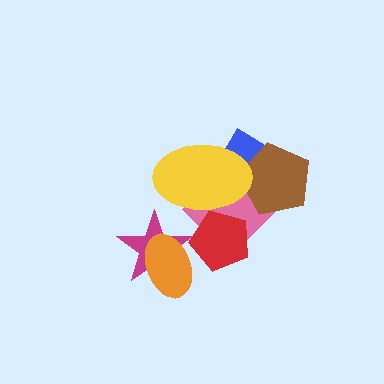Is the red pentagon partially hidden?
Yes, it is partially covered by another shape.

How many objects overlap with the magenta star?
1 object overlaps with the magenta star.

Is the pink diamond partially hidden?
Yes, it is partially covered by another shape.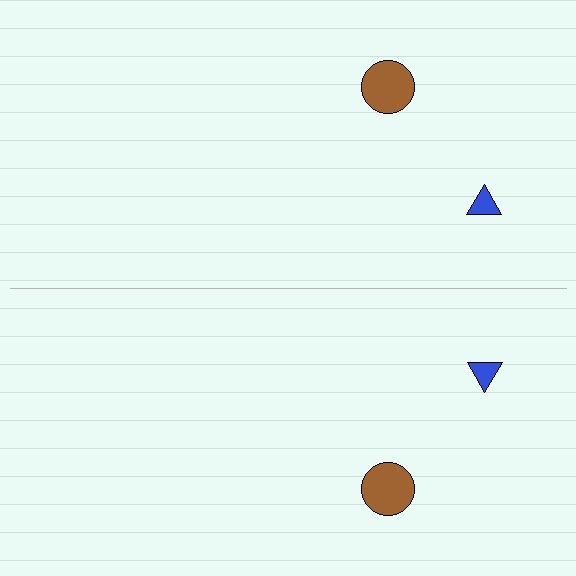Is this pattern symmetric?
Yes, this pattern has bilateral (reflection) symmetry.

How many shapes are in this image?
There are 4 shapes in this image.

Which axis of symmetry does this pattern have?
The pattern has a horizontal axis of symmetry running through the center of the image.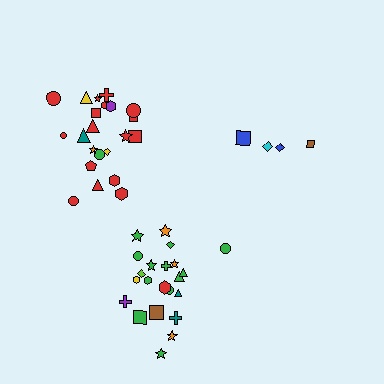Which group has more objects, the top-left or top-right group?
The top-left group.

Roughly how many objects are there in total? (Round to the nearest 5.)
Roughly 50 objects in total.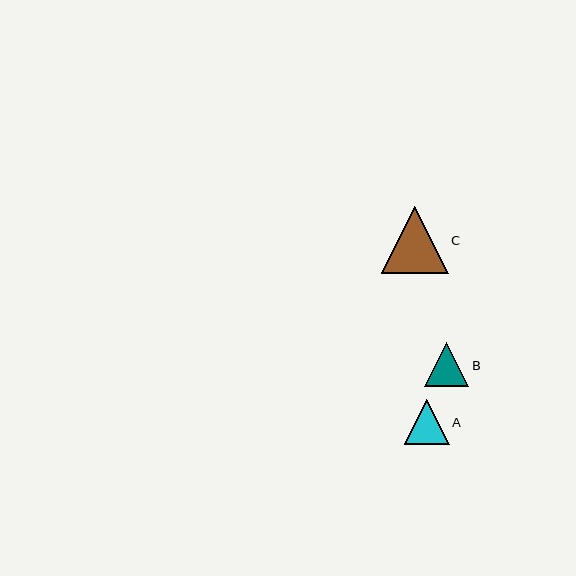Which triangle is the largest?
Triangle C is the largest with a size of approximately 67 pixels.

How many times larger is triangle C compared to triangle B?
Triangle C is approximately 1.5 times the size of triangle B.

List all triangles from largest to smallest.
From largest to smallest: C, A, B.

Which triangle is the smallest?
Triangle B is the smallest with a size of approximately 44 pixels.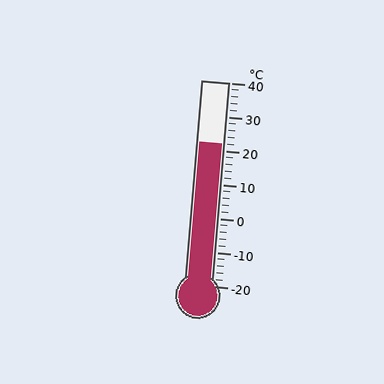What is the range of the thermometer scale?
The thermometer scale ranges from -20°C to 40°C.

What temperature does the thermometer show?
The thermometer shows approximately 22°C.